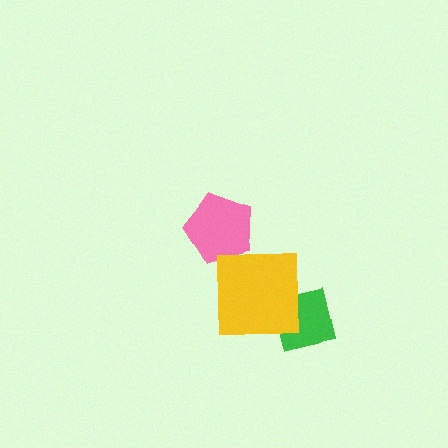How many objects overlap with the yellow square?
1 object overlaps with the yellow square.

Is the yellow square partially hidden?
No, no other shape covers it.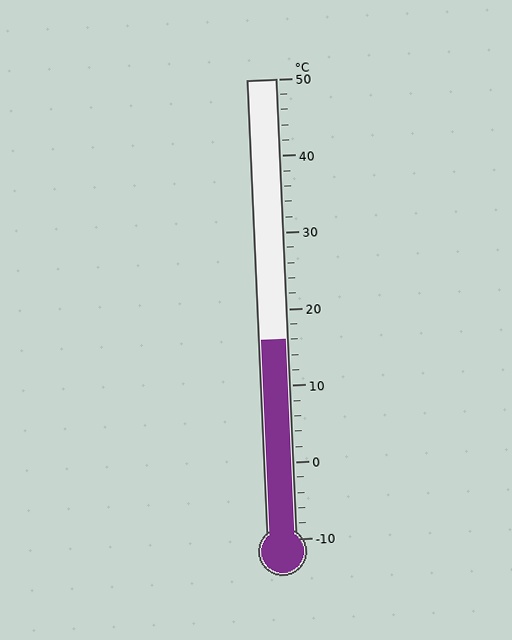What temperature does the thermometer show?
The thermometer shows approximately 16°C.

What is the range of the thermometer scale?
The thermometer scale ranges from -10°C to 50°C.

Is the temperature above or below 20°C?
The temperature is below 20°C.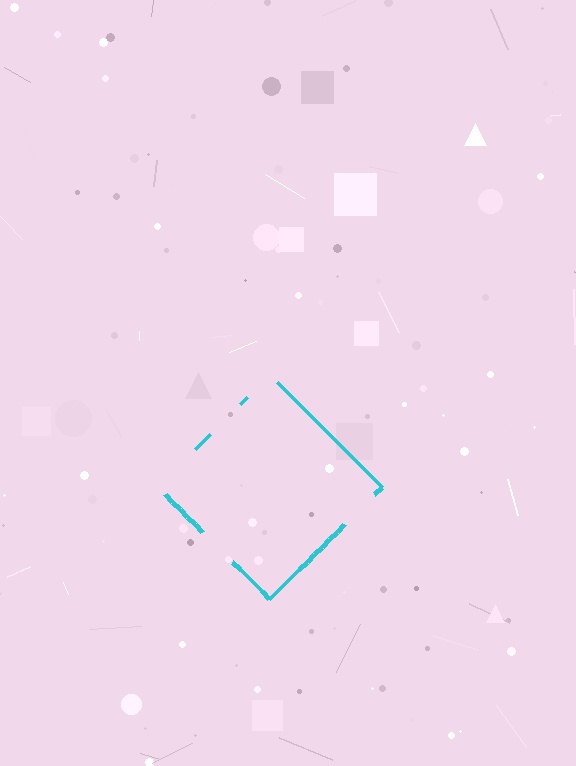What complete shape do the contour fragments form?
The contour fragments form a diamond.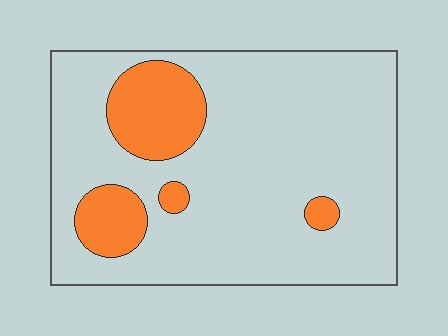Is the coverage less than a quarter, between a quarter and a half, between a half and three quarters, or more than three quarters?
Less than a quarter.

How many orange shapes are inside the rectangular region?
4.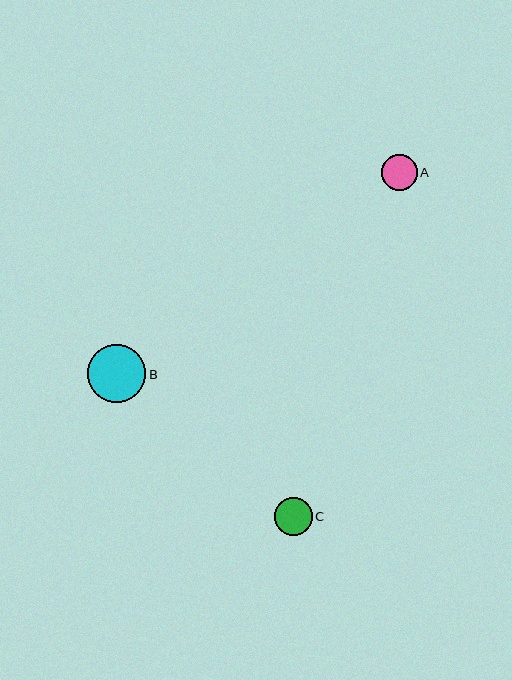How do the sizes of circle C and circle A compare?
Circle C and circle A are approximately the same size.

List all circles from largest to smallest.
From largest to smallest: B, C, A.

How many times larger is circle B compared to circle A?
Circle B is approximately 1.6 times the size of circle A.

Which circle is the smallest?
Circle A is the smallest with a size of approximately 36 pixels.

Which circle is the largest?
Circle B is the largest with a size of approximately 59 pixels.